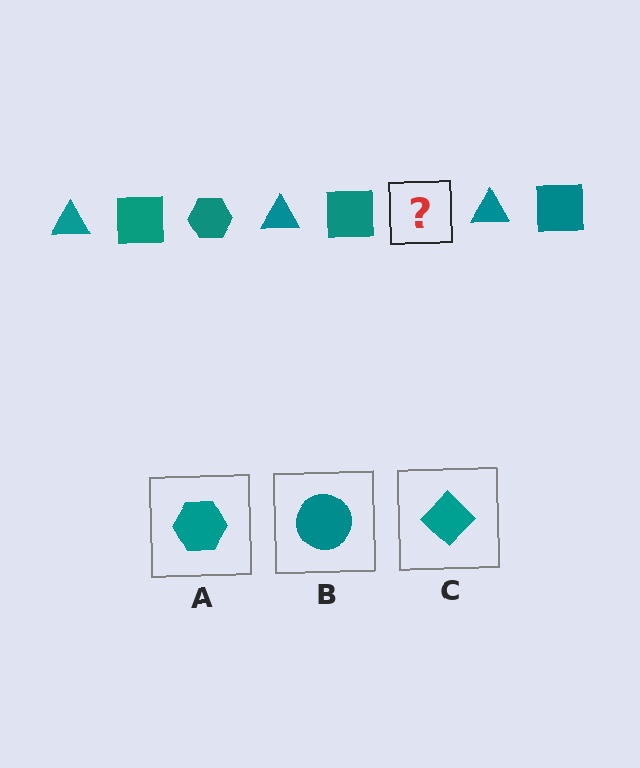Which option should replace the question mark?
Option A.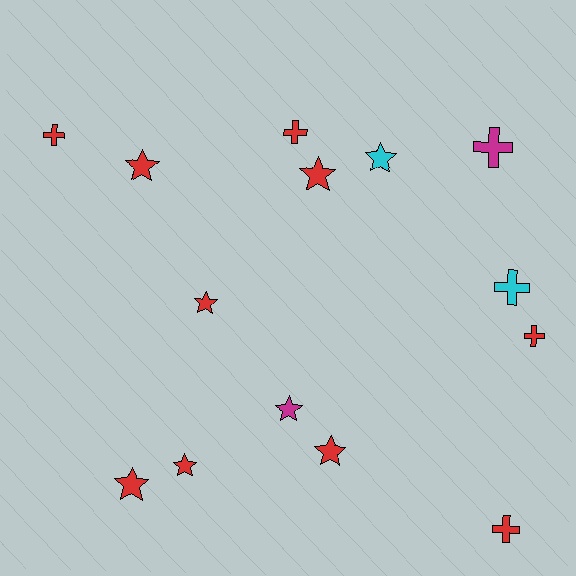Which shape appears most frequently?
Star, with 8 objects.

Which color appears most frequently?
Red, with 10 objects.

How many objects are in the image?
There are 14 objects.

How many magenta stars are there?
There is 1 magenta star.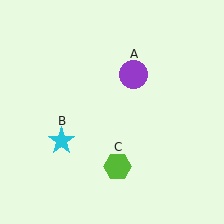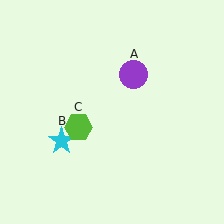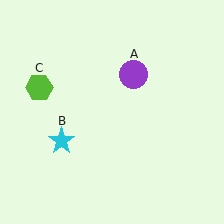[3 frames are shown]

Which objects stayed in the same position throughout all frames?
Purple circle (object A) and cyan star (object B) remained stationary.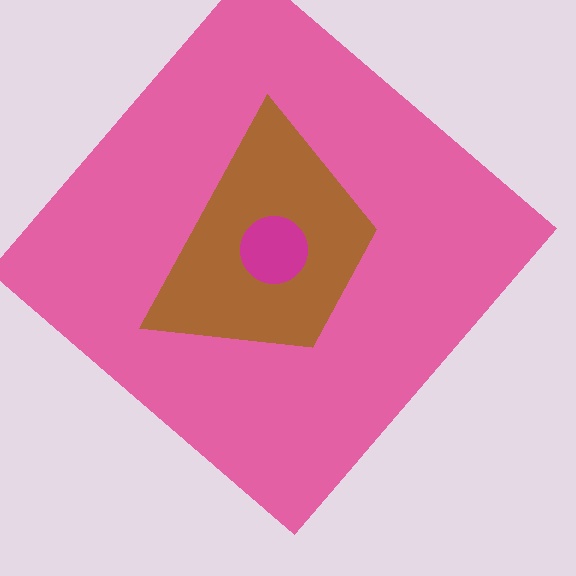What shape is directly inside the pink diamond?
The brown trapezoid.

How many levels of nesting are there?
3.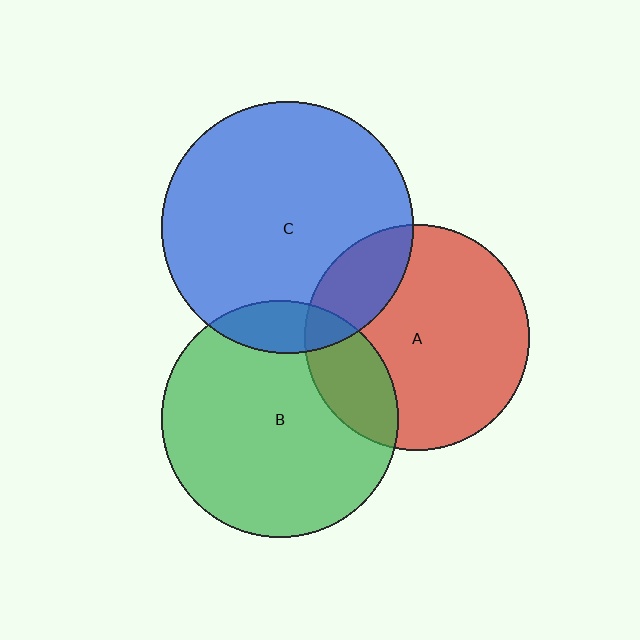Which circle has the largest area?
Circle C (blue).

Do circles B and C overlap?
Yes.